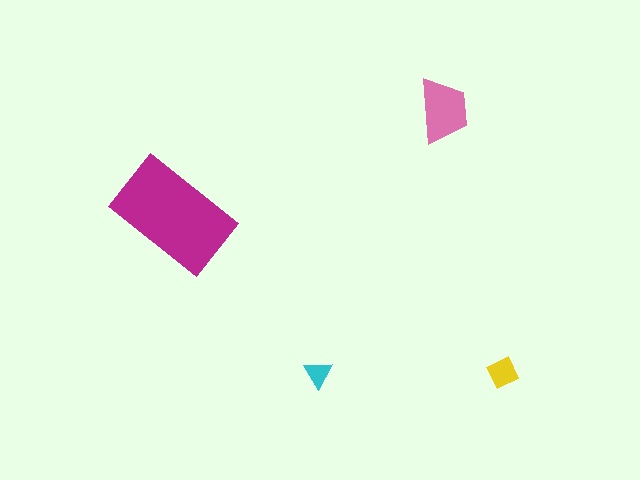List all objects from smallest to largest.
The cyan triangle, the yellow diamond, the pink trapezoid, the magenta rectangle.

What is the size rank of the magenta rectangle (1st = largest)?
1st.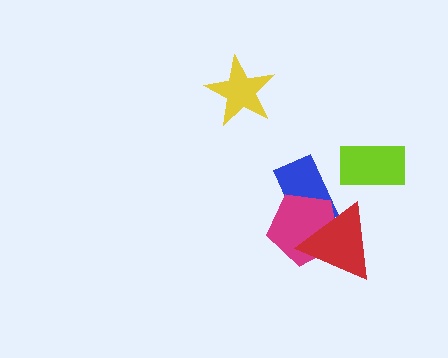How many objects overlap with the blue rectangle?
2 objects overlap with the blue rectangle.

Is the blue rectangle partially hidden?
Yes, it is partially covered by another shape.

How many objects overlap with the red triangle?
2 objects overlap with the red triangle.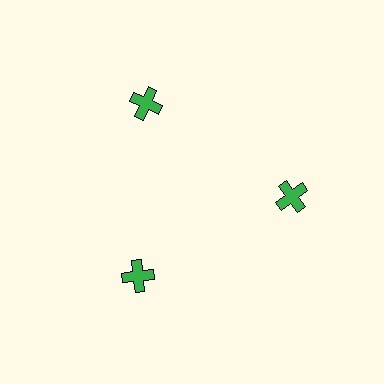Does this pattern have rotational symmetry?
Yes, this pattern has 3-fold rotational symmetry. It looks the same after rotating 120 degrees around the center.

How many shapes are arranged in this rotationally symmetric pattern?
There are 3 shapes, arranged in 3 groups of 1.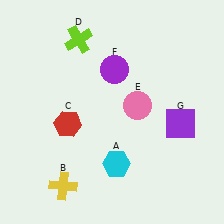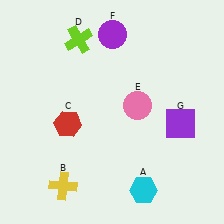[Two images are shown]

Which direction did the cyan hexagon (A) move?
The cyan hexagon (A) moved right.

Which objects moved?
The objects that moved are: the cyan hexagon (A), the purple circle (F).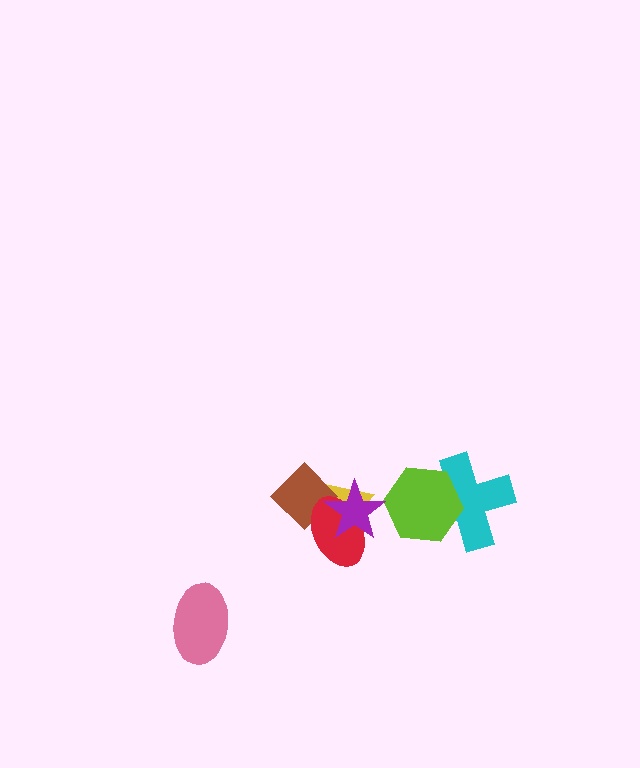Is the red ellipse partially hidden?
Yes, it is partially covered by another shape.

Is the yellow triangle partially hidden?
Yes, it is partially covered by another shape.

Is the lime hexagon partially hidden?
No, no other shape covers it.